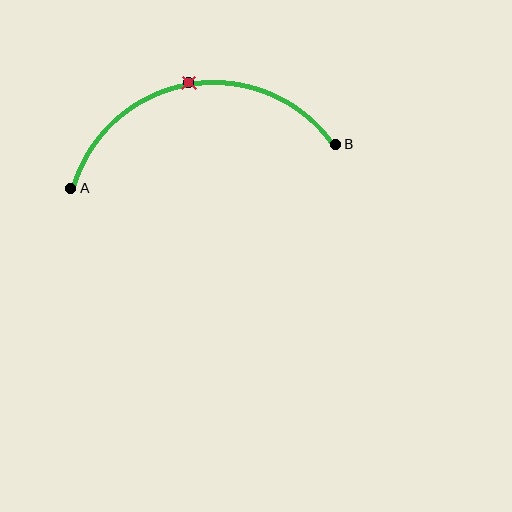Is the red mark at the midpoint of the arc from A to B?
Yes. The red mark lies on the arc at equal arc-length from both A and B — it is the arc midpoint.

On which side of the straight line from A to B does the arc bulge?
The arc bulges above the straight line connecting A and B.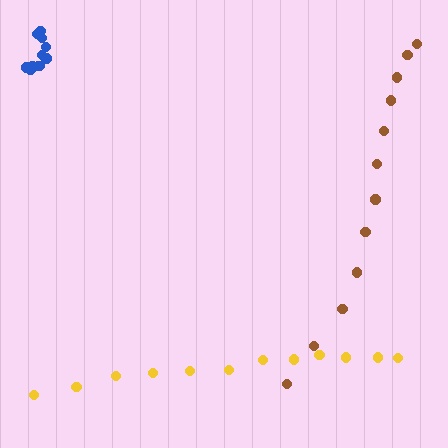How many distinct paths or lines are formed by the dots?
There are 3 distinct paths.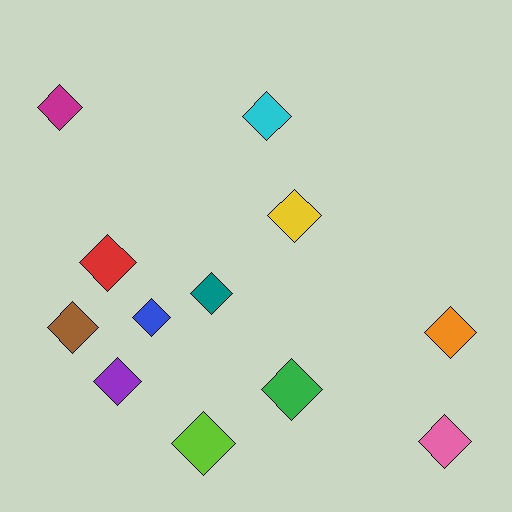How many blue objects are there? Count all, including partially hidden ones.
There is 1 blue object.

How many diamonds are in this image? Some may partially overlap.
There are 12 diamonds.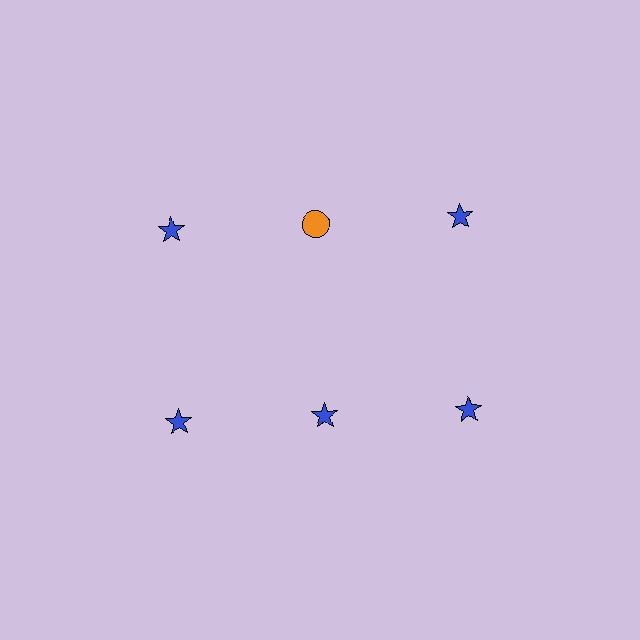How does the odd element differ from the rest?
It differs in both color (orange instead of blue) and shape (circle instead of star).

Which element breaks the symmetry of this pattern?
The orange circle in the top row, second from left column breaks the symmetry. All other shapes are blue stars.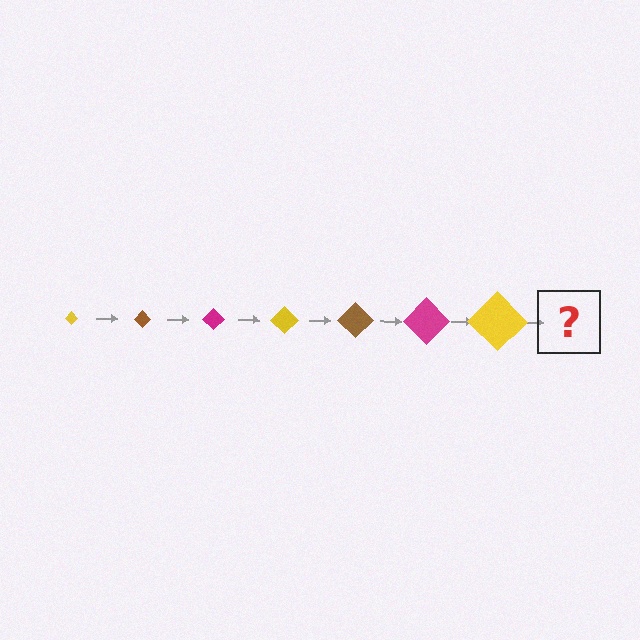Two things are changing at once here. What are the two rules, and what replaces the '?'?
The two rules are that the diamond grows larger each step and the color cycles through yellow, brown, and magenta. The '?' should be a brown diamond, larger than the previous one.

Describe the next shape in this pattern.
It should be a brown diamond, larger than the previous one.